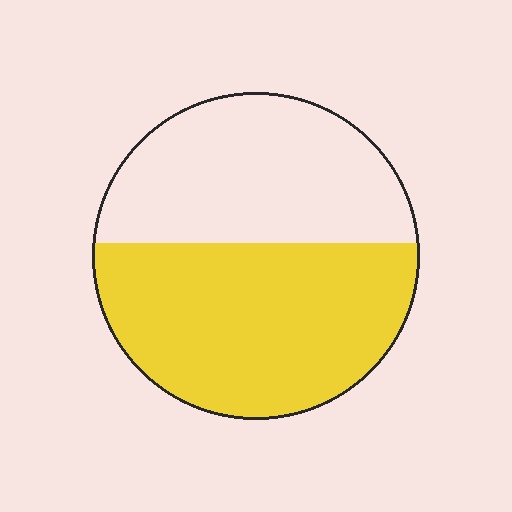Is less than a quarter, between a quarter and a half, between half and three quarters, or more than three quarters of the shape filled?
Between half and three quarters.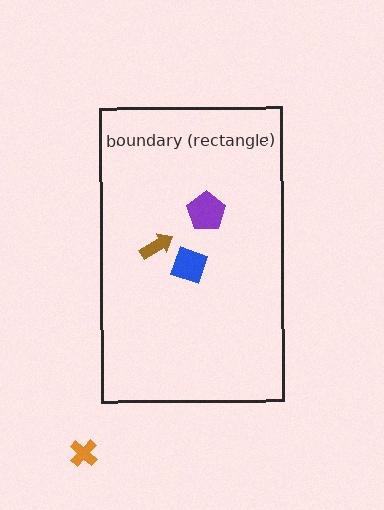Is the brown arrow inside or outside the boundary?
Inside.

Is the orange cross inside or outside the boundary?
Outside.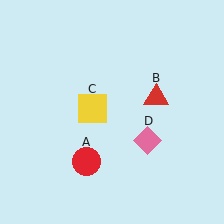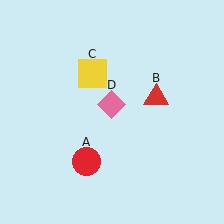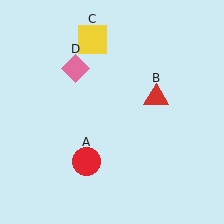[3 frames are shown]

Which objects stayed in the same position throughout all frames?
Red circle (object A) and red triangle (object B) remained stationary.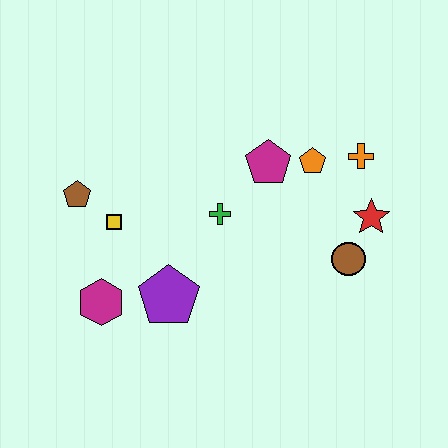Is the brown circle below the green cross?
Yes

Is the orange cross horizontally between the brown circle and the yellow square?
No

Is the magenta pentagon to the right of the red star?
No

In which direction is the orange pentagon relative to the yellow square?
The orange pentagon is to the right of the yellow square.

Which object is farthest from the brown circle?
The brown pentagon is farthest from the brown circle.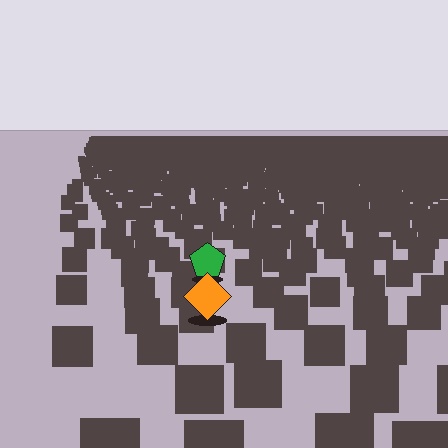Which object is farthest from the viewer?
The green pentagon is farthest from the viewer. It appears smaller and the ground texture around it is denser.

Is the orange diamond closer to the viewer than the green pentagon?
Yes. The orange diamond is closer — you can tell from the texture gradient: the ground texture is coarser near it.